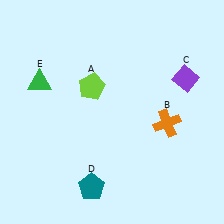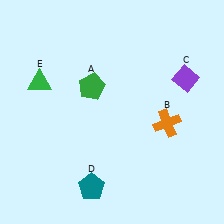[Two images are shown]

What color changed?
The pentagon (A) changed from lime in Image 1 to green in Image 2.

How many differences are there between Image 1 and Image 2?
There is 1 difference between the two images.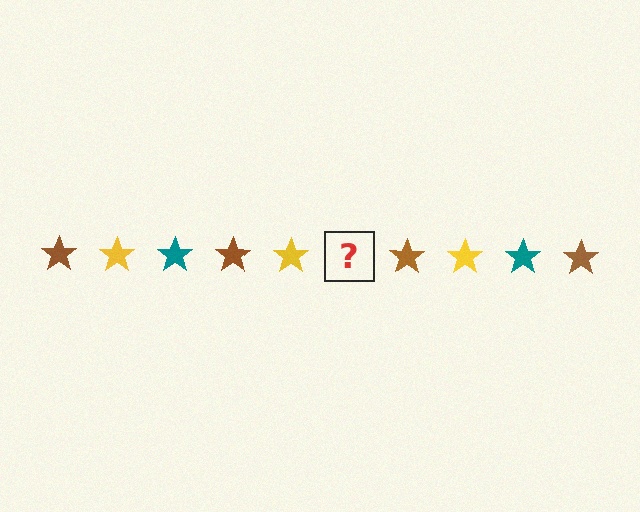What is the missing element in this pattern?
The missing element is a teal star.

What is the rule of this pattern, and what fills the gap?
The rule is that the pattern cycles through brown, yellow, teal stars. The gap should be filled with a teal star.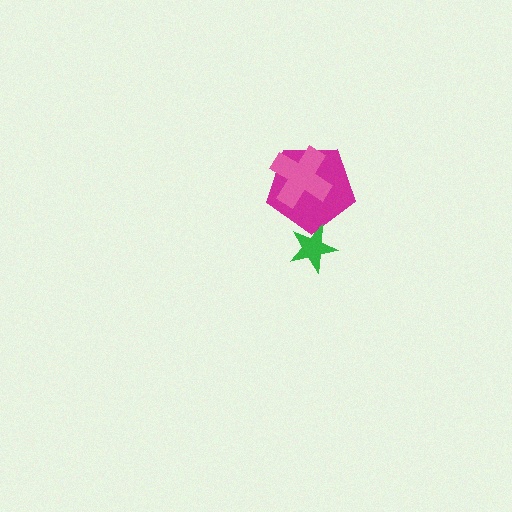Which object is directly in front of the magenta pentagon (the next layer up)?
The green star is directly in front of the magenta pentagon.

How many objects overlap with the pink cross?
1 object overlaps with the pink cross.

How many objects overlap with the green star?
1 object overlaps with the green star.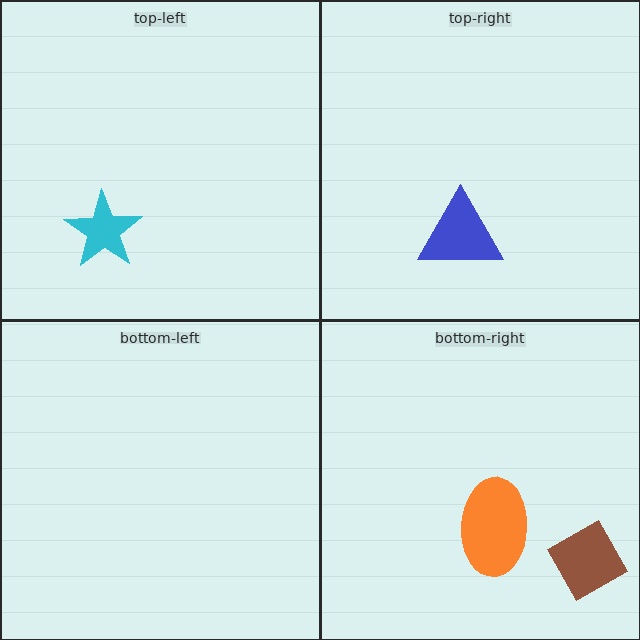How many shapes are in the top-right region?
1.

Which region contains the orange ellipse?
The bottom-right region.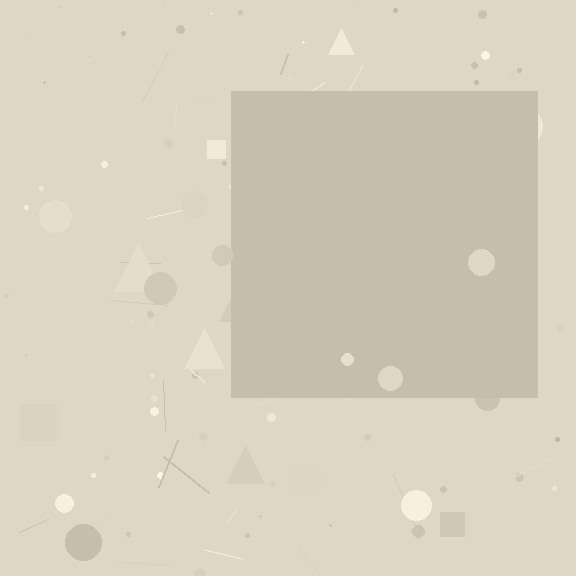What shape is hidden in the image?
A square is hidden in the image.